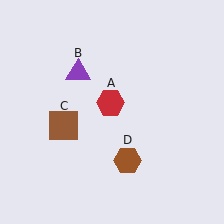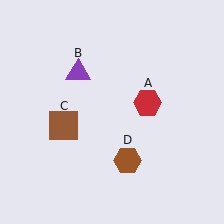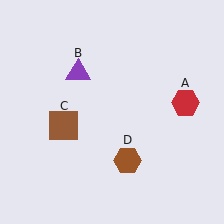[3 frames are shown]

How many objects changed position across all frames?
1 object changed position: red hexagon (object A).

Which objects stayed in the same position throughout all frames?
Purple triangle (object B) and brown square (object C) and brown hexagon (object D) remained stationary.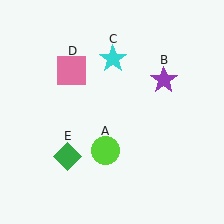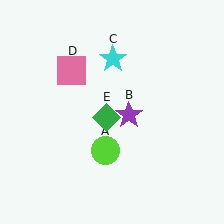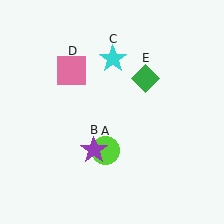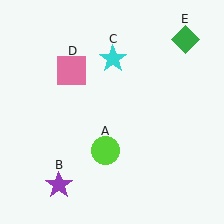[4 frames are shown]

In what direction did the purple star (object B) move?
The purple star (object B) moved down and to the left.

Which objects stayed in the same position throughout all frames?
Lime circle (object A) and cyan star (object C) and pink square (object D) remained stationary.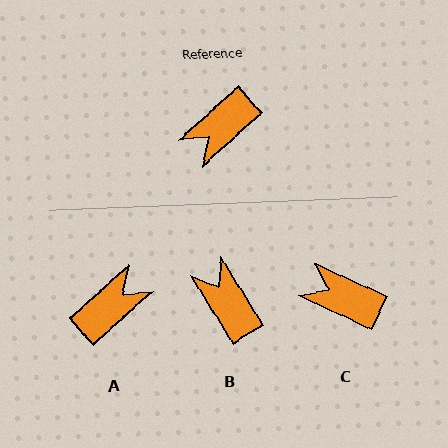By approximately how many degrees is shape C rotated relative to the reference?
Approximately 67 degrees clockwise.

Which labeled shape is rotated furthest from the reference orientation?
A, about 180 degrees away.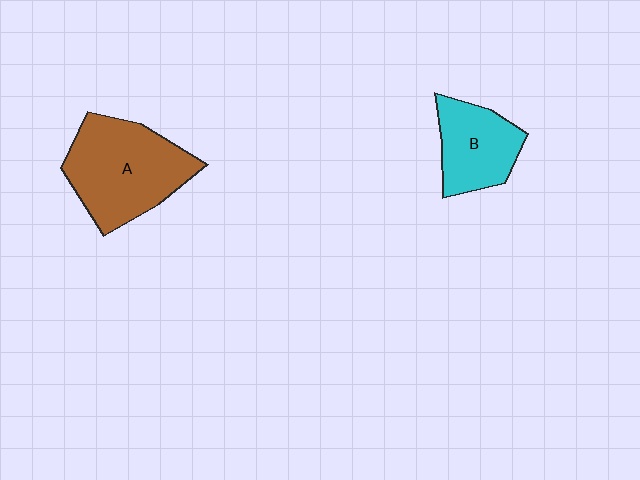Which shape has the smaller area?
Shape B (cyan).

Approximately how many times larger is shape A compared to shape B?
Approximately 1.6 times.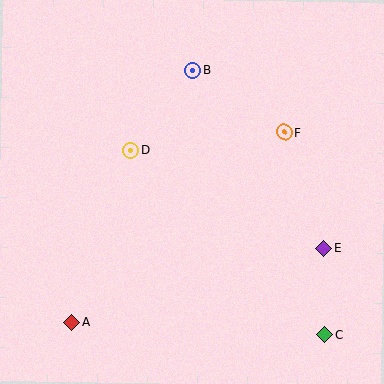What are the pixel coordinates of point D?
Point D is at (130, 150).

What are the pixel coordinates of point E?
Point E is at (324, 248).